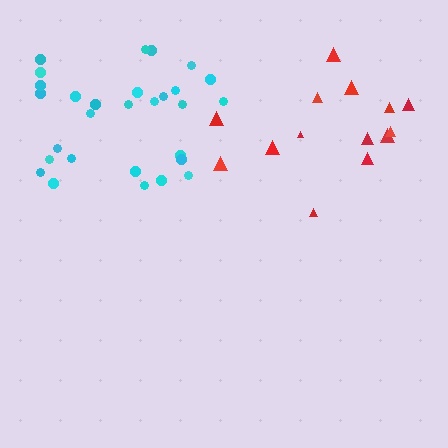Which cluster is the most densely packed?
Cyan.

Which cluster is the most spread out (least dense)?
Red.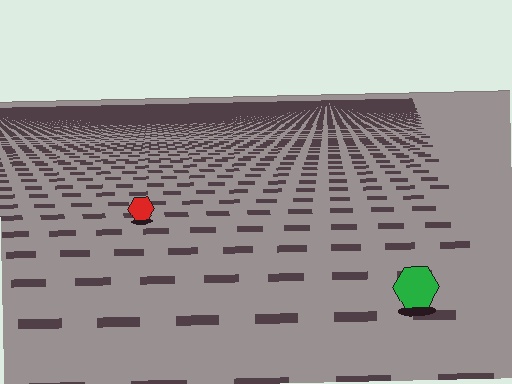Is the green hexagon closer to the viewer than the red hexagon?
Yes. The green hexagon is closer — you can tell from the texture gradient: the ground texture is coarser near it.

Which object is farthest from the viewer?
The red hexagon is farthest from the viewer. It appears smaller and the ground texture around it is denser.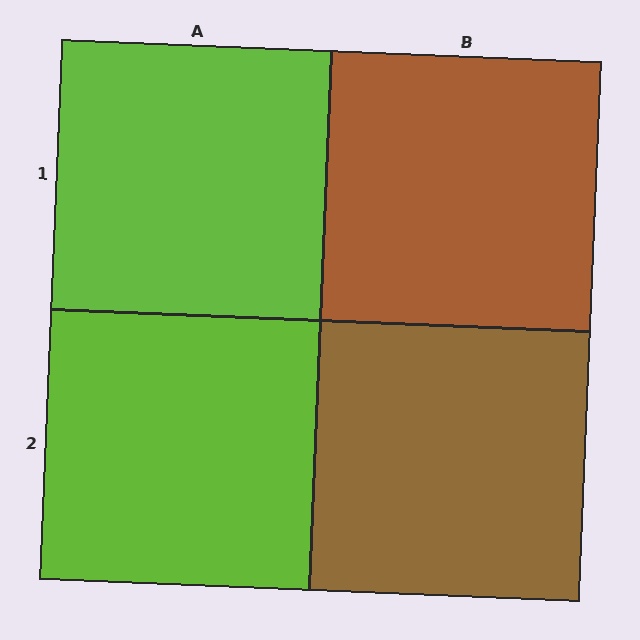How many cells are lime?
2 cells are lime.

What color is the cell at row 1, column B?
Brown.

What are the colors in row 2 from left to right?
Lime, brown.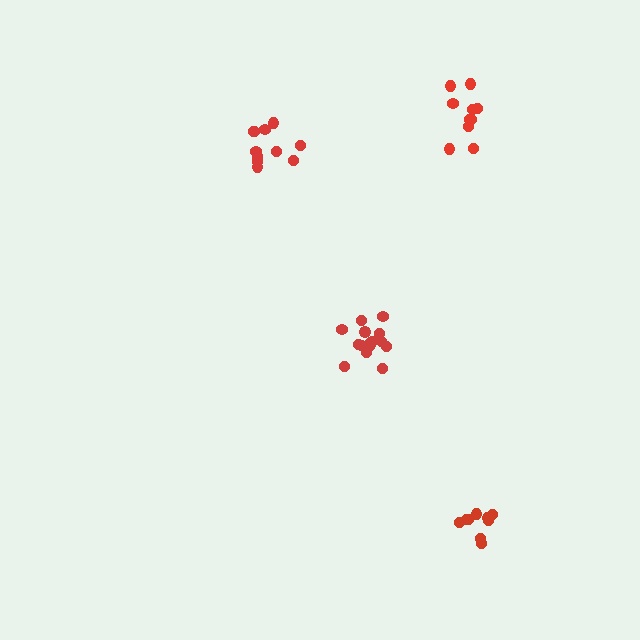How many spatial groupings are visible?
There are 4 spatial groupings.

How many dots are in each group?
Group 1: 11 dots, Group 2: 15 dots, Group 3: 9 dots, Group 4: 10 dots (45 total).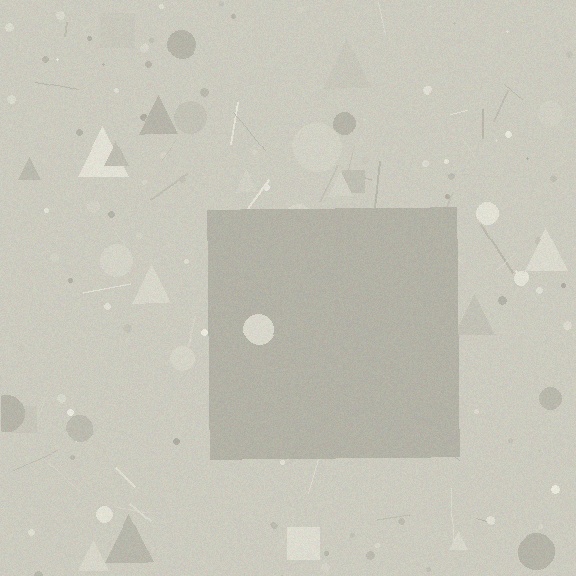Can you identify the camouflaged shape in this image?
The camouflaged shape is a square.